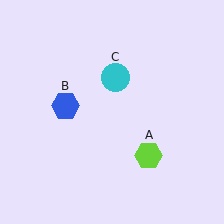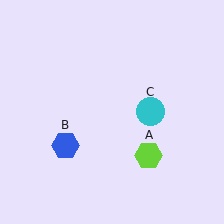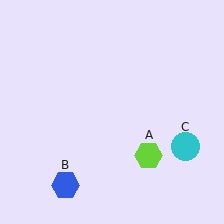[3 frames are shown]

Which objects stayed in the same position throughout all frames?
Lime hexagon (object A) remained stationary.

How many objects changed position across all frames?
2 objects changed position: blue hexagon (object B), cyan circle (object C).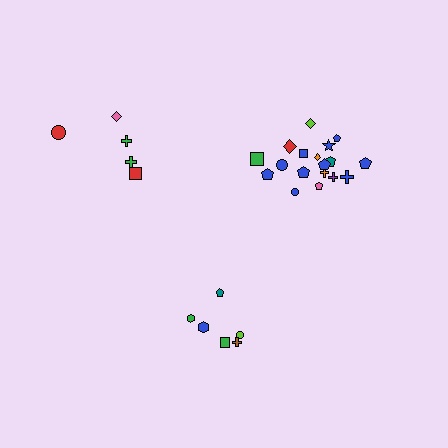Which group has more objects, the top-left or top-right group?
The top-right group.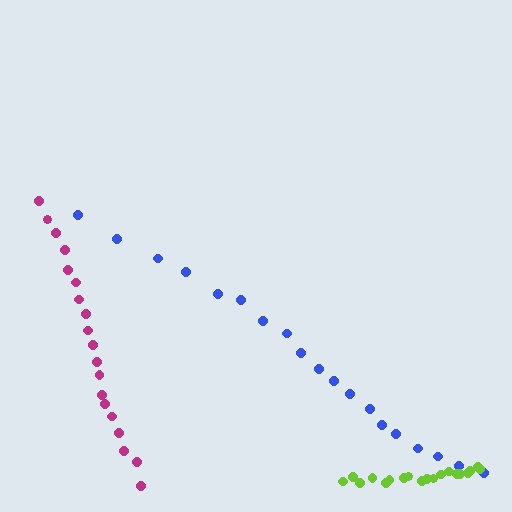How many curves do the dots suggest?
There are 3 distinct paths.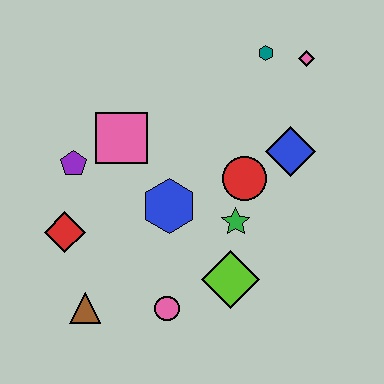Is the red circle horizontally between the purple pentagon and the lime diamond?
No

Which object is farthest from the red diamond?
The pink diamond is farthest from the red diamond.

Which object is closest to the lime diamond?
The green star is closest to the lime diamond.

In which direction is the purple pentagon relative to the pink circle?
The purple pentagon is above the pink circle.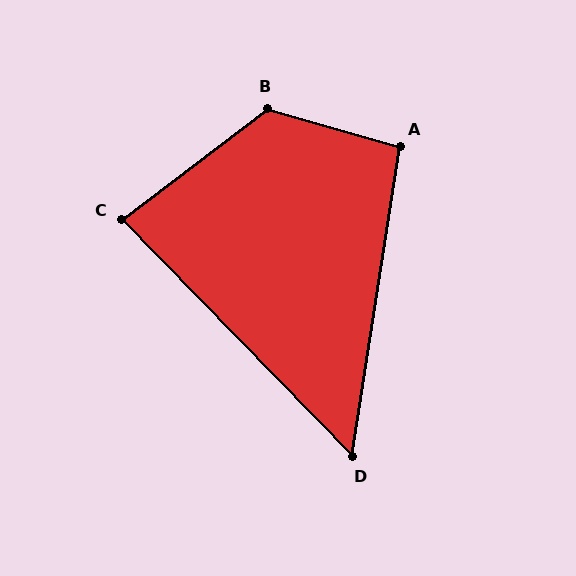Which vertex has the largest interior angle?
B, at approximately 127 degrees.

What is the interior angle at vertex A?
Approximately 97 degrees (obtuse).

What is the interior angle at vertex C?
Approximately 83 degrees (acute).